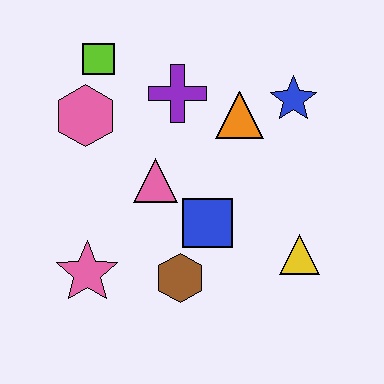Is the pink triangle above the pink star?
Yes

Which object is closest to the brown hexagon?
The blue square is closest to the brown hexagon.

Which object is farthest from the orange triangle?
The pink star is farthest from the orange triangle.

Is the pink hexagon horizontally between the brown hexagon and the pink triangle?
No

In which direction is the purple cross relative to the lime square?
The purple cross is to the right of the lime square.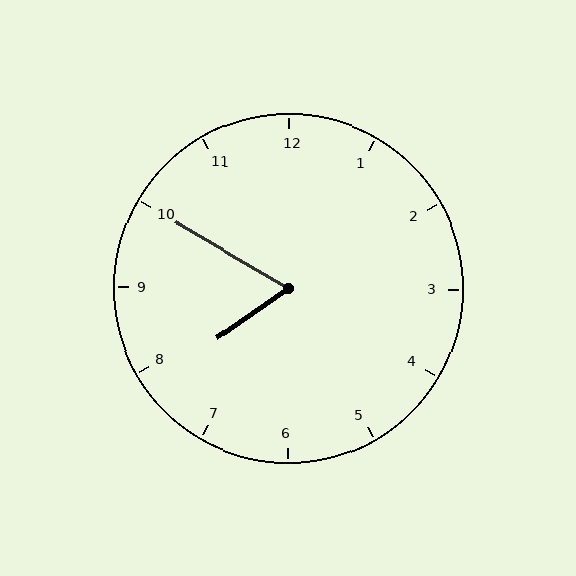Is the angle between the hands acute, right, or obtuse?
It is acute.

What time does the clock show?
7:50.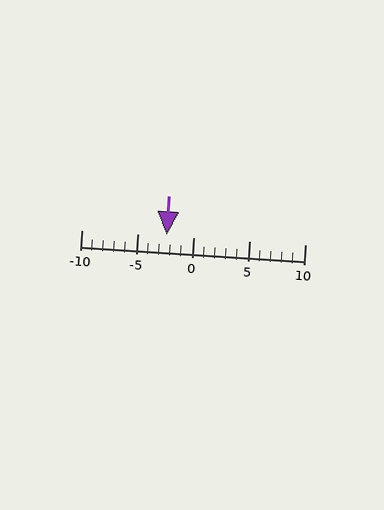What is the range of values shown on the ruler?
The ruler shows values from -10 to 10.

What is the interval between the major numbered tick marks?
The major tick marks are spaced 5 units apart.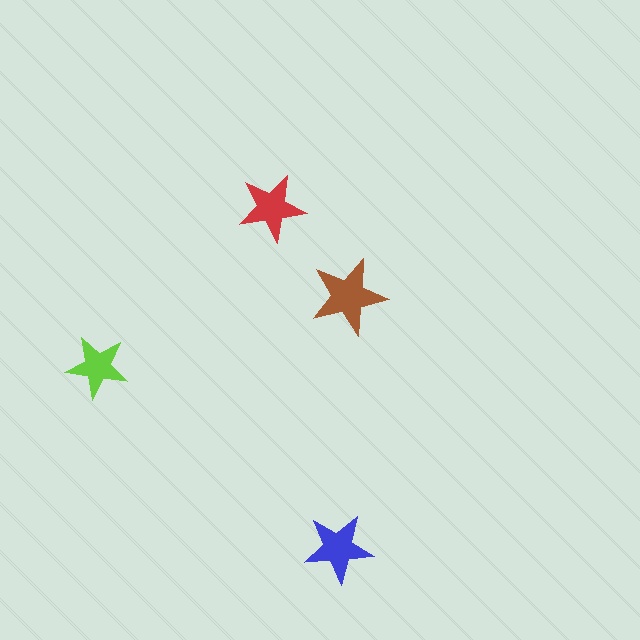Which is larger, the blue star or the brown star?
The brown one.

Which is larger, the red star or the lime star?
The red one.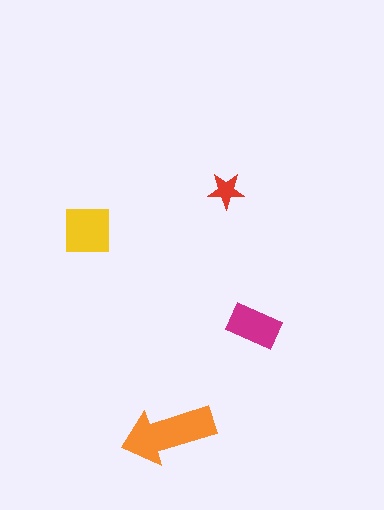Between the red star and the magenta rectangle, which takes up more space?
The magenta rectangle.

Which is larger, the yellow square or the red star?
The yellow square.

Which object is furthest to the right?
The magenta rectangle is rightmost.